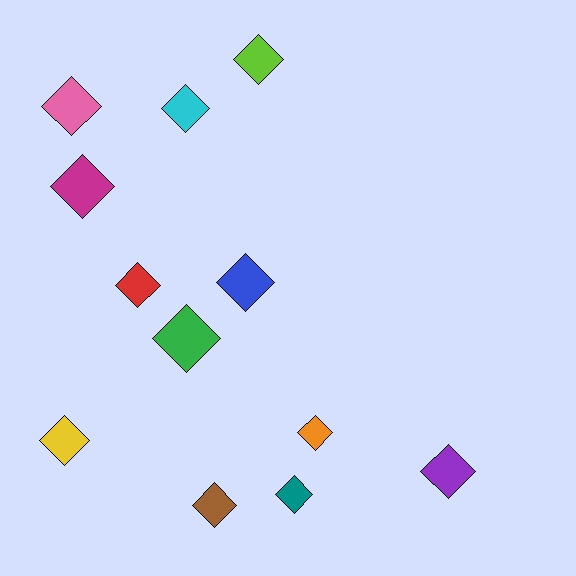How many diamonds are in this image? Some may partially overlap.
There are 12 diamonds.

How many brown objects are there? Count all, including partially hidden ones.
There is 1 brown object.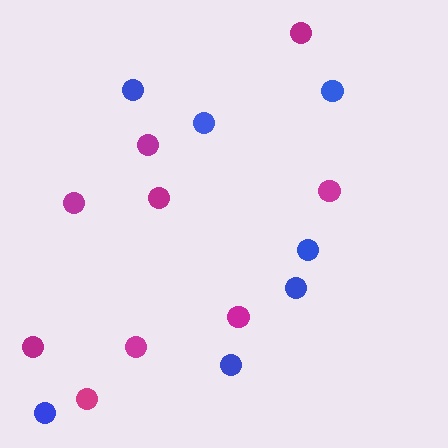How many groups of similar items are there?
There are 2 groups: one group of magenta circles (9) and one group of blue circles (7).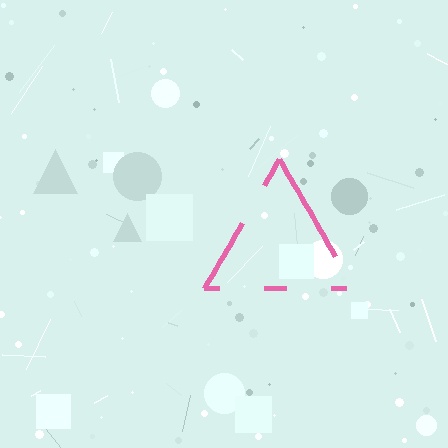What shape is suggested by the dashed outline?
The dashed outline suggests a triangle.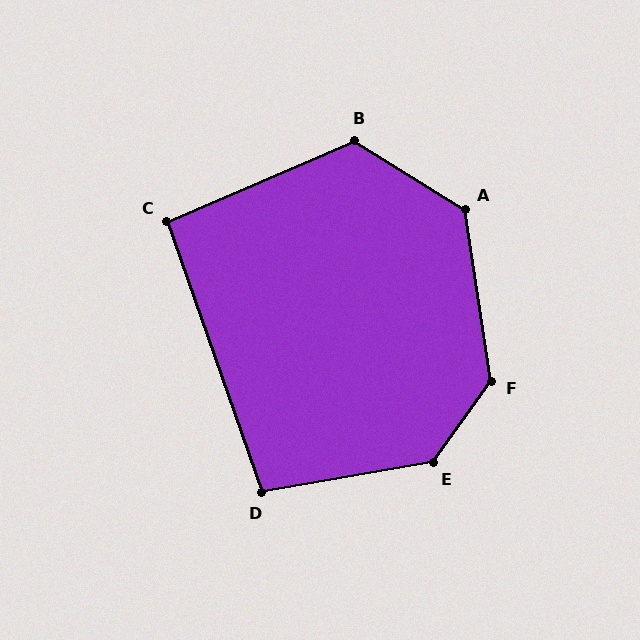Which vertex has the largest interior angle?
E, at approximately 136 degrees.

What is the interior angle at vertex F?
Approximately 136 degrees (obtuse).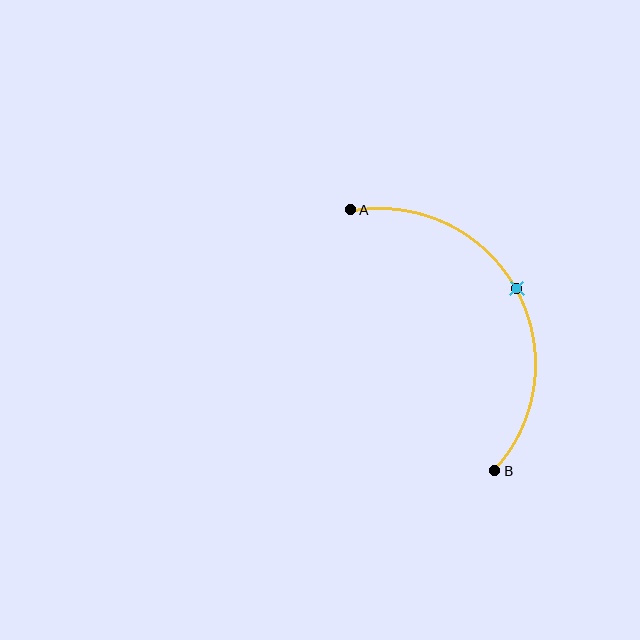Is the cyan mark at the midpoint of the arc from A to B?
Yes. The cyan mark lies on the arc at equal arc-length from both A and B — it is the arc midpoint.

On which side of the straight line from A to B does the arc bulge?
The arc bulges to the right of the straight line connecting A and B.